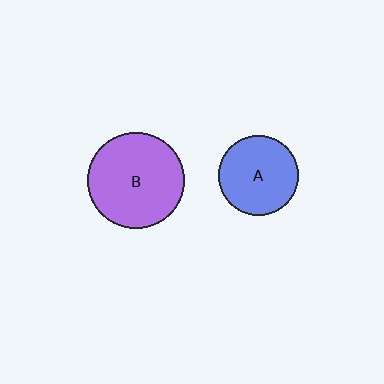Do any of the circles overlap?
No, none of the circles overlap.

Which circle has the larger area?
Circle B (purple).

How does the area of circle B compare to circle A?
Approximately 1.5 times.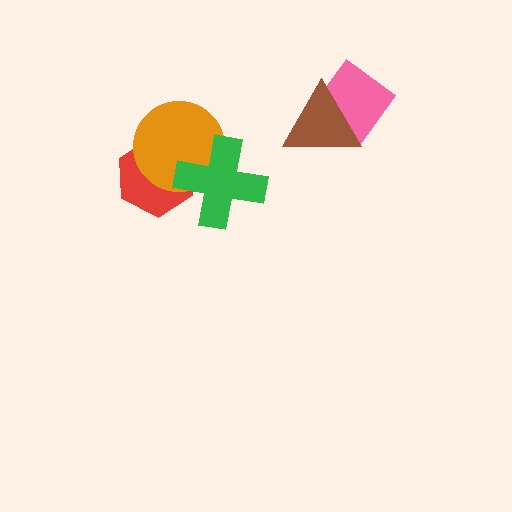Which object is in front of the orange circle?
The green cross is in front of the orange circle.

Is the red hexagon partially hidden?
Yes, it is partially covered by another shape.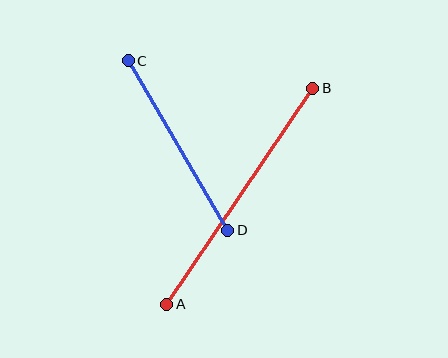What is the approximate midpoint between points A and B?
The midpoint is at approximately (240, 196) pixels.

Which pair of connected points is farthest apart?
Points A and B are farthest apart.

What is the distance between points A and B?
The distance is approximately 261 pixels.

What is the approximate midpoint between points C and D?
The midpoint is at approximately (178, 145) pixels.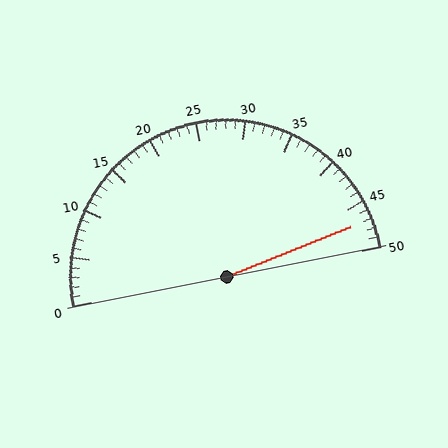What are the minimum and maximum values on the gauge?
The gauge ranges from 0 to 50.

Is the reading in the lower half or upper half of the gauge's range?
The reading is in the upper half of the range (0 to 50).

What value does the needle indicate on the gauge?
The needle indicates approximately 47.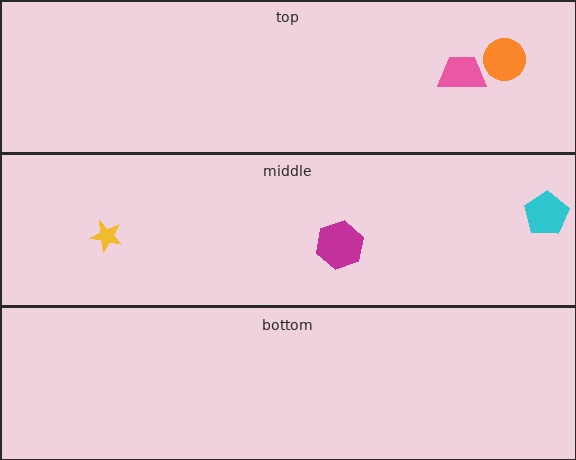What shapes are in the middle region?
The magenta hexagon, the yellow star, the cyan pentagon.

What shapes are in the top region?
The pink trapezoid, the orange circle.